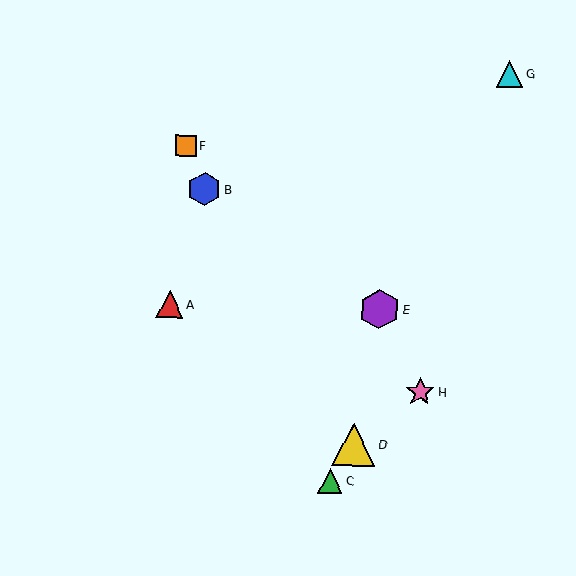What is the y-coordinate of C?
Object C is at y≈481.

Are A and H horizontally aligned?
No, A is at y≈304 and H is at y≈392.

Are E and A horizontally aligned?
Yes, both are at y≈309.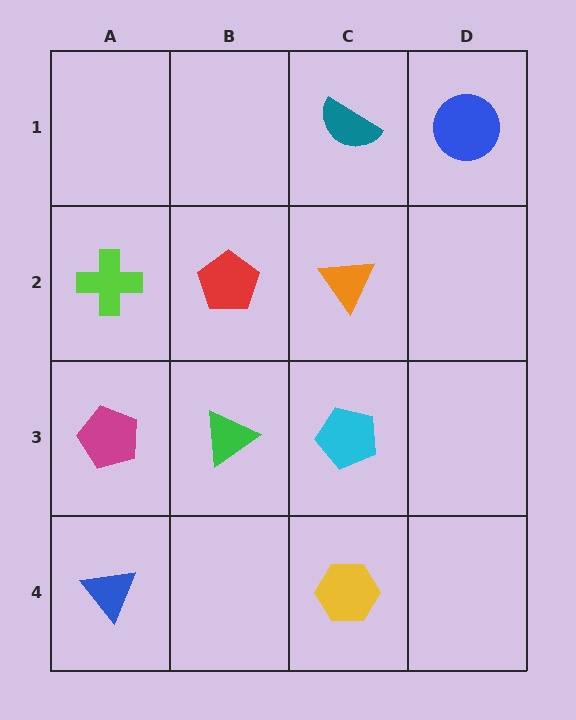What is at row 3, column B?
A green triangle.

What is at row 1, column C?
A teal semicircle.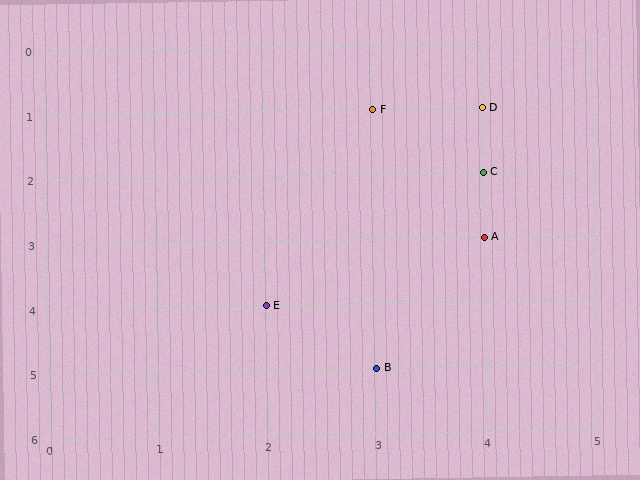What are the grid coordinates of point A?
Point A is at grid coordinates (4, 3).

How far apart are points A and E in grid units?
Points A and E are 2 columns and 1 row apart (about 2.2 grid units diagonally).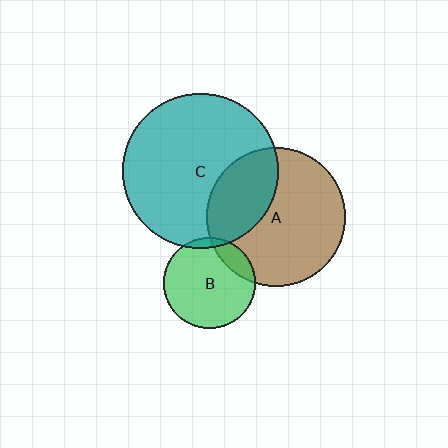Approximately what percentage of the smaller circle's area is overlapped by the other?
Approximately 5%.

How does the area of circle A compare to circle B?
Approximately 2.3 times.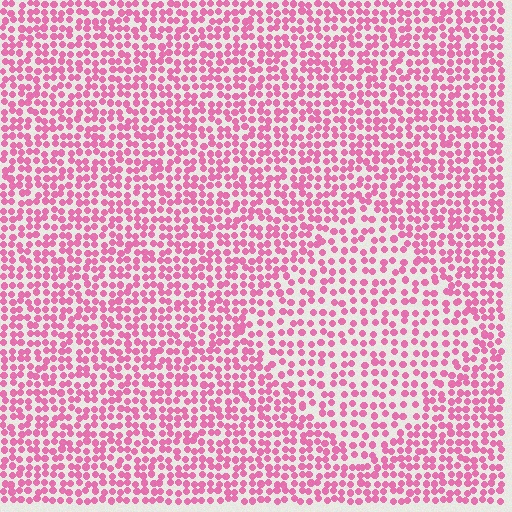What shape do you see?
I see a diamond.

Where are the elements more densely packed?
The elements are more densely packed outside the diamond boundary.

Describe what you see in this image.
The image contains small pink elements arranged at two different densities. A diamond-shaped region is visible where the elements are less densely packed than the surrounding area.